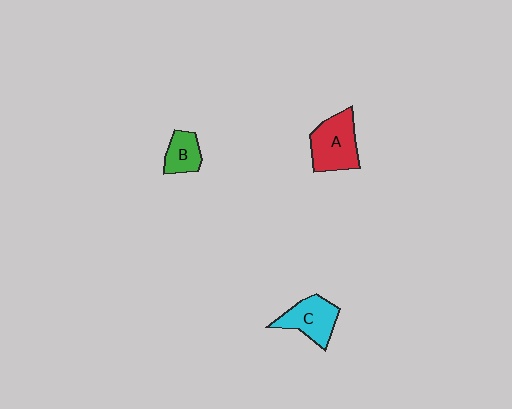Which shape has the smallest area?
Shape B (green).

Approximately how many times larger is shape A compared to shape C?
Approximately 1.2 times.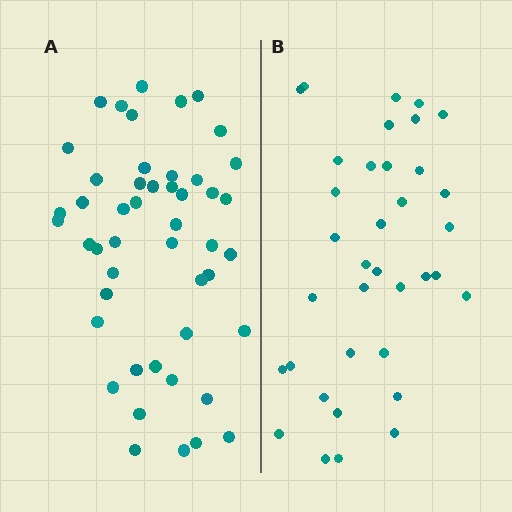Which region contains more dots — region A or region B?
Region A (the left region) has more dots.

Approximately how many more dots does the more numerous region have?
Region A has roughly 12 or so more dots than region B.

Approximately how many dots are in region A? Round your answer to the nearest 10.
About 50 dots. (The exact count is 48, which rounds to 50.)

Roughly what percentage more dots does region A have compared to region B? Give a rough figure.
About 35% more.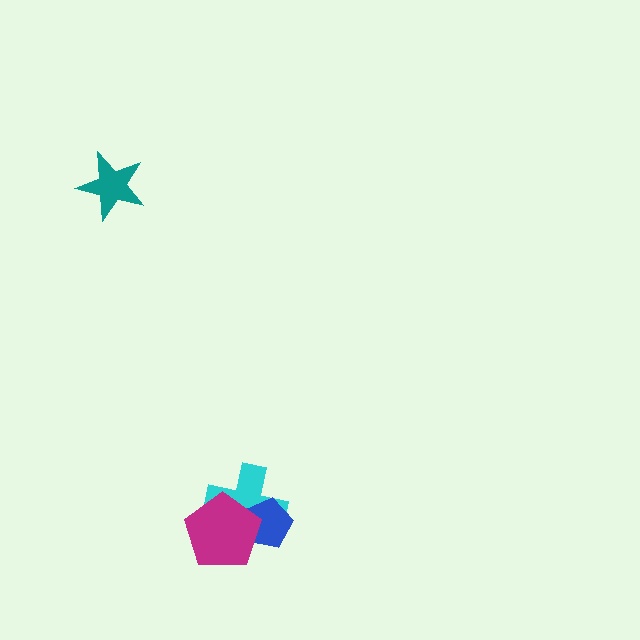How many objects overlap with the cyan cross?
2 objects overlap with the cyan cross.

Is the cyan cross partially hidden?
Yes, it is partially covered by another shape.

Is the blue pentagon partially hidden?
Yes, it is partially covered by another shape.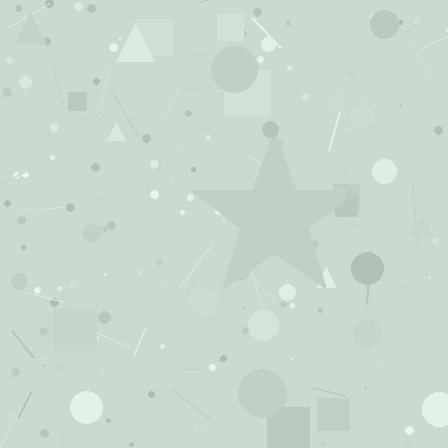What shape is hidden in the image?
A star is hidden in the image.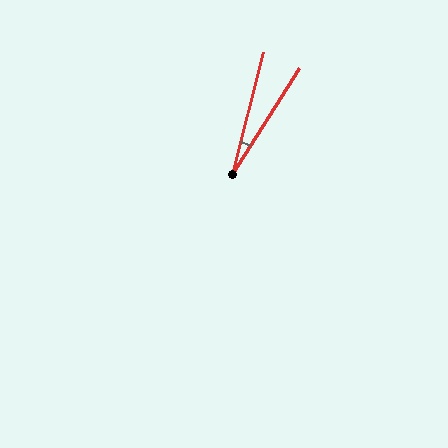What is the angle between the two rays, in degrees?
Approximately 18 degrees.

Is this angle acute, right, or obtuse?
It is acute.